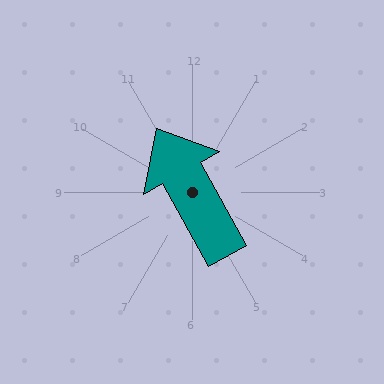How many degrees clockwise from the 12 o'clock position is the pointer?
Approximately 331 degrees.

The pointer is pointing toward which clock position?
Roughly 11 o'clock.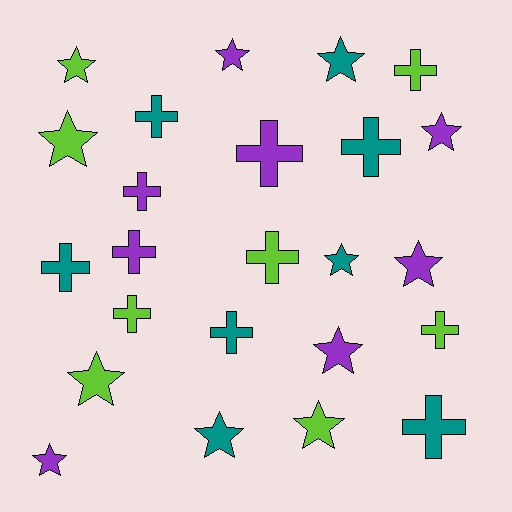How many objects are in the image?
There are 24 objects.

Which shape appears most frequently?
Cross, with 12 objects.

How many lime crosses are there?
There are 4 lime crosses.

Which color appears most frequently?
Lime, with 8 objects.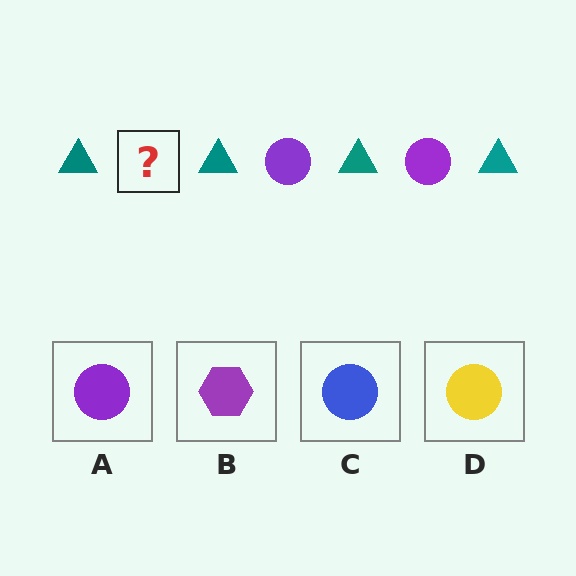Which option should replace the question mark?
Option A.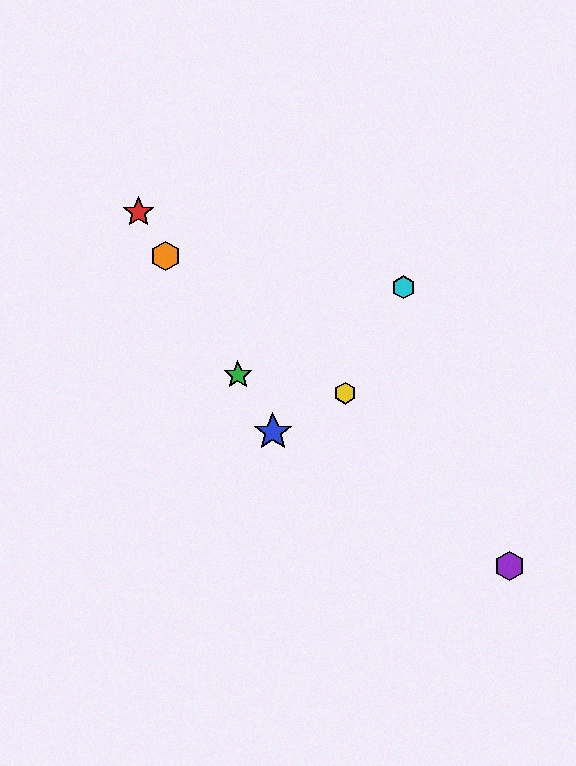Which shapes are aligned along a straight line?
The red star, the blue star, the green star, the orange hexagon are aligned along a straight line.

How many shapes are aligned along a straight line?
4 shapes (the red star, the blue star, the green star, the orange hexagon) are aligned along a straight line.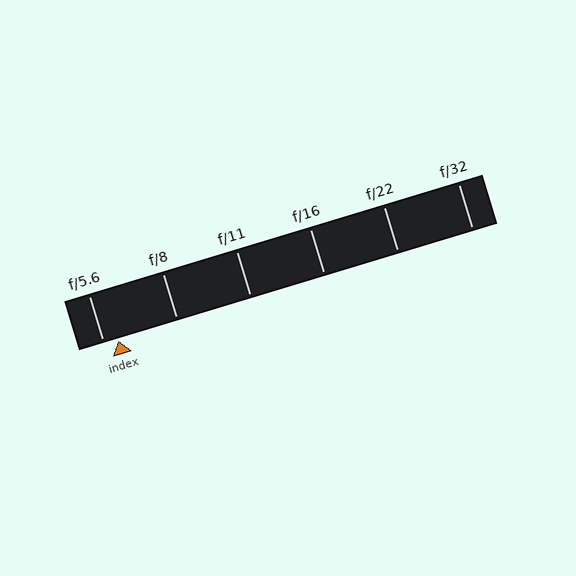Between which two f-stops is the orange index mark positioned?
The index mark is between f/5.6 and f/8.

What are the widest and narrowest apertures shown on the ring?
The widest aperture shown is f/5.6 and the narrowest is f/32.